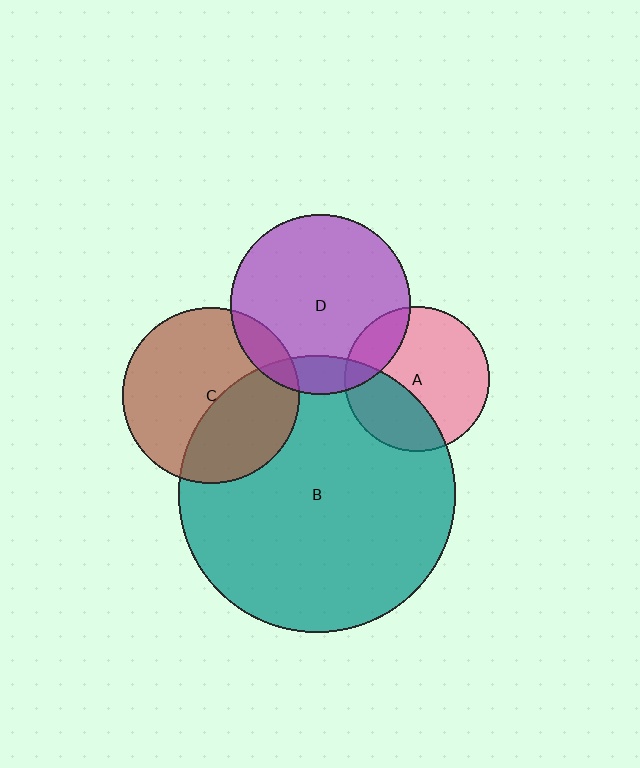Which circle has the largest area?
Circle B (teal).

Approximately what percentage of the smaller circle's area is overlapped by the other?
Approximately 10%.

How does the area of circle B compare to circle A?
Approximately 3.6 times.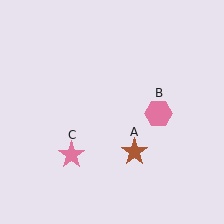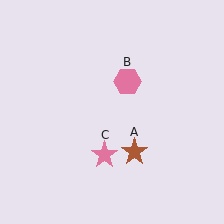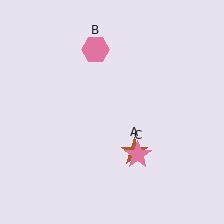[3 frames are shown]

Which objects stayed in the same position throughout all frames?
Brown star (object A) remained stationary.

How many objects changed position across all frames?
2 objects changed position: pink hexagon (object B), pink star (object C).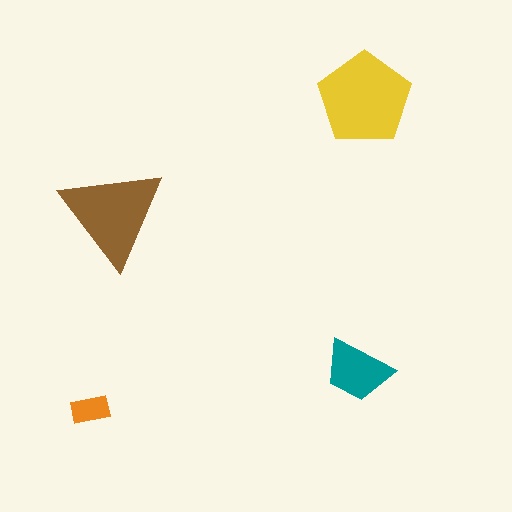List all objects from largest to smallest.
The yellow pentagon, the brown triangle, the teal trapezoid, the orange rectangle.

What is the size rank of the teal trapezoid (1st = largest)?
3rd.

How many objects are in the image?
There are 4 objects in the image.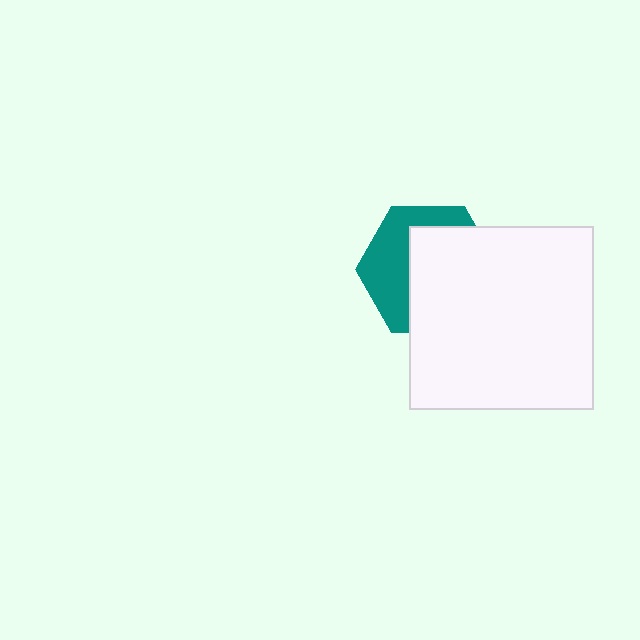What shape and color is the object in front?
The object in front is a white square.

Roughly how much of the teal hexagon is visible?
A small part of it is visible (roughly 42%).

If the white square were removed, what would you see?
You would see the complete teal hexagon.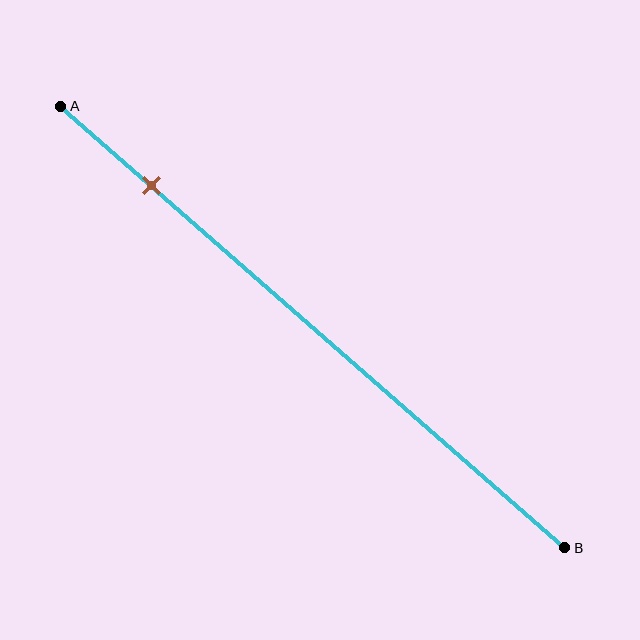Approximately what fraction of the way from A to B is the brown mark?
The brown mark is approximately 20% of the way from A to B.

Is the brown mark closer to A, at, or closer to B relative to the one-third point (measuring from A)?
The brown mark is closer to point A than the one-third point of segment AB.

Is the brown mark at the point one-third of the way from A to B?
No, the mark is at about 20% from A, not at the 33% one-third point.